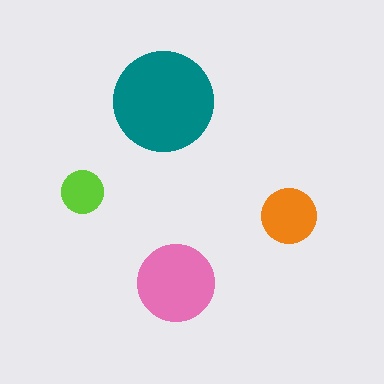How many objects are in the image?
There are 4 objects in the image.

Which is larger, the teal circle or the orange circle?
The teal one.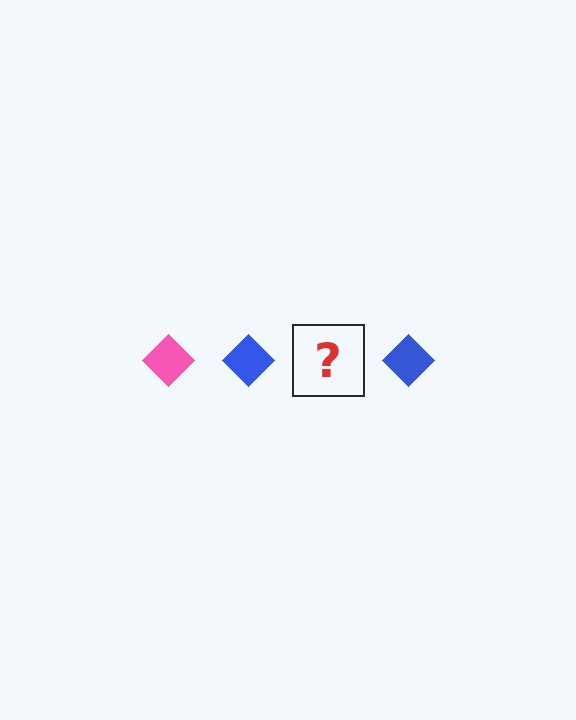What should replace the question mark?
The question mark should be replaced with a pink diamond.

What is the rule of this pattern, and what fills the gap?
The rule is that the pattern cycles through pink, blue diamonds. The gap should be filled with a pink diamond.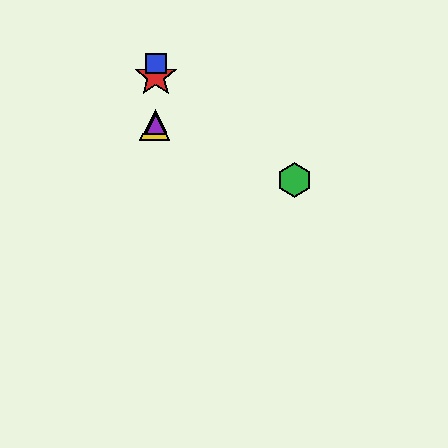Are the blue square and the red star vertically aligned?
Yes, both are at x≈156.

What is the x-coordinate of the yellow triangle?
The yellow triangle is at x≈155.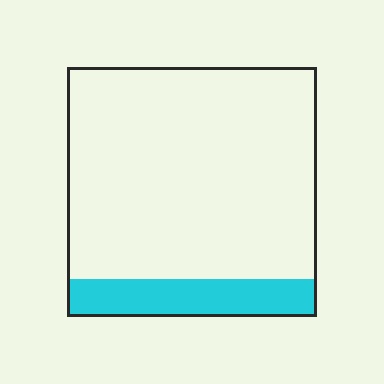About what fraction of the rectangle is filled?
About one sixth (1/6).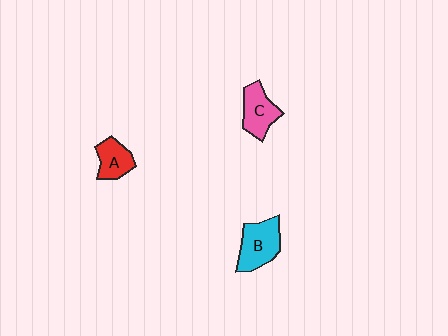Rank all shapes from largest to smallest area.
From largest to smallest: B (cyan), C (pink), A (red).